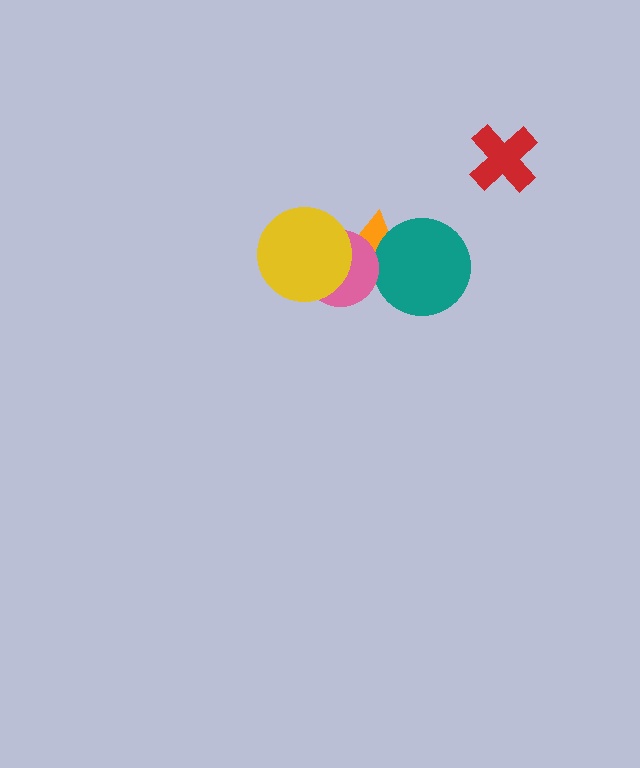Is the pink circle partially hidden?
Yes, it is partially covered by another shape.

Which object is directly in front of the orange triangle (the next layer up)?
The teal circle is directly in front of the orange triangle.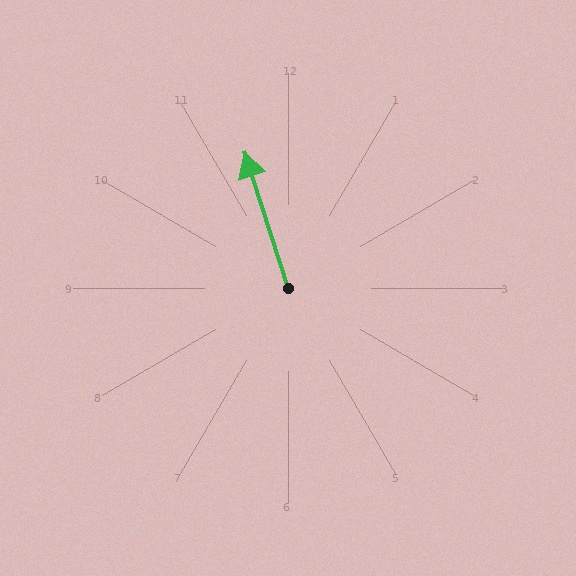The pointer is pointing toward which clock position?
Roughly 11 o'clock.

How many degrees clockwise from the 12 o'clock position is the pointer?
Approximately 342 degrees.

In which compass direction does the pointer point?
North.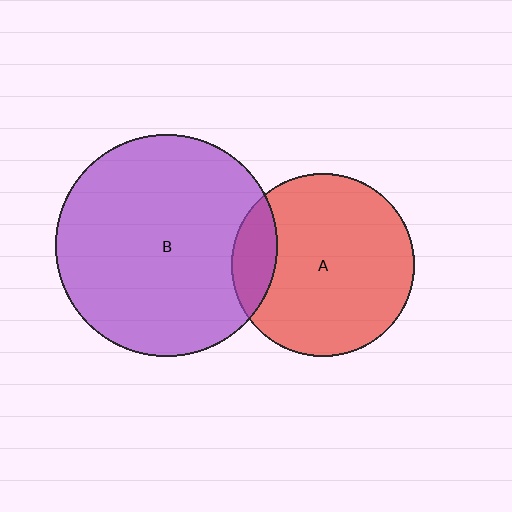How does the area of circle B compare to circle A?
Approximately 1.5 times.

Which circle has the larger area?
Circle B (purple).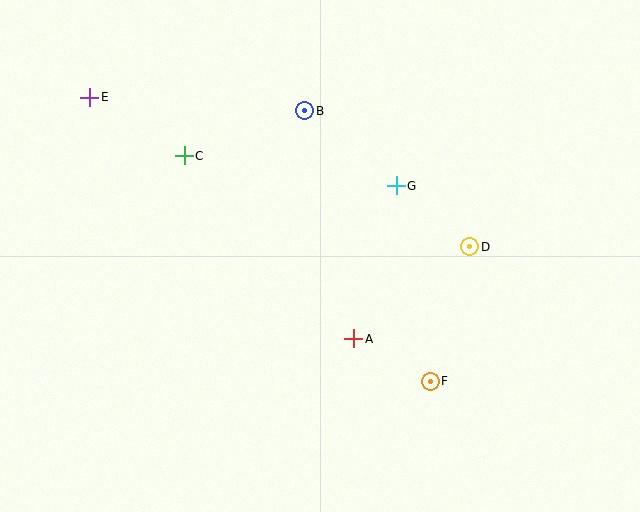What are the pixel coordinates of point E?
Point E is at (90, 97).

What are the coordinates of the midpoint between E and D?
The midpoint between E and D is at (280, 172).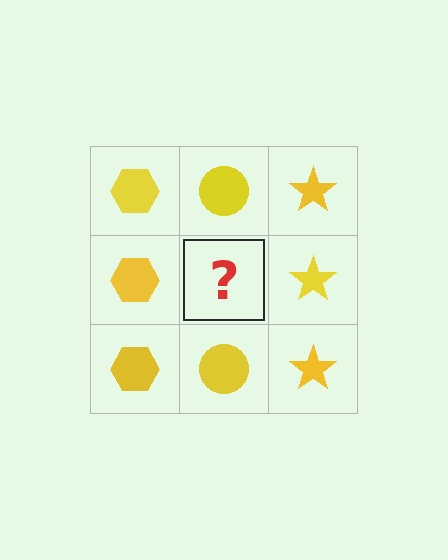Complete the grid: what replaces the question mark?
The question mark should be replaced with a yellow circle.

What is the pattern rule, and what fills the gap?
The rule is that each column has a consistent shape. The gap should be filled with a yellow circle.